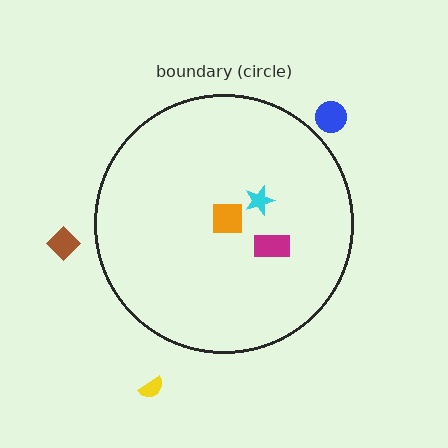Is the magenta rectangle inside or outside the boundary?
Inside.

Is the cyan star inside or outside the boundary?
Inside.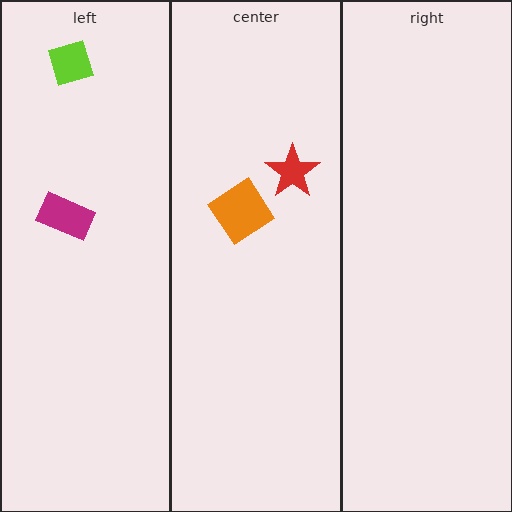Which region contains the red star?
The center region.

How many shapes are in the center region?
2.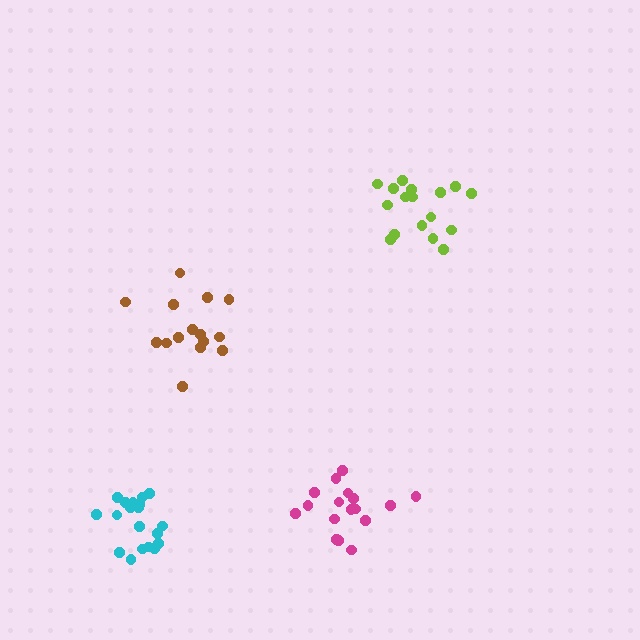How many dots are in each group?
Group 1: 17 dots, Group 2: 15 dots, Group 3: 19 dots, Group 4: 17 dots (68 total).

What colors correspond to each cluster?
The clusters are colored: lime, brown, cyan, magenta.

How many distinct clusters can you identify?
There are 4 distinct clusters.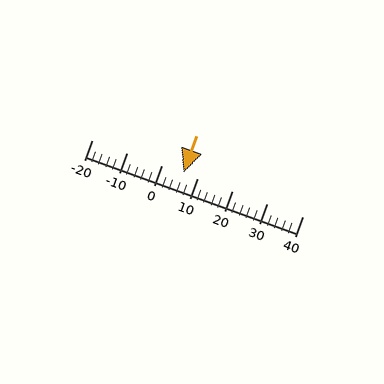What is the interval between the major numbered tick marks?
The major tick marks are spaced 10 units apart.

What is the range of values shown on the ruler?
The ruler shows values from -20 to 40.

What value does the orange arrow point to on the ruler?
The orange arrow points to approximately 6.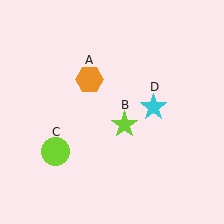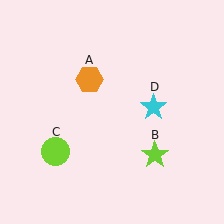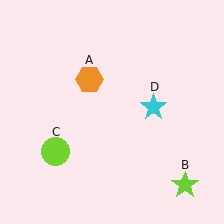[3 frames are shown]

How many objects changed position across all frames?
1 object changed position: lime star (object B).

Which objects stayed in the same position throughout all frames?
Orange hexagon (object A) and lime circle (object C) and cyan star (object D) remained stationary.